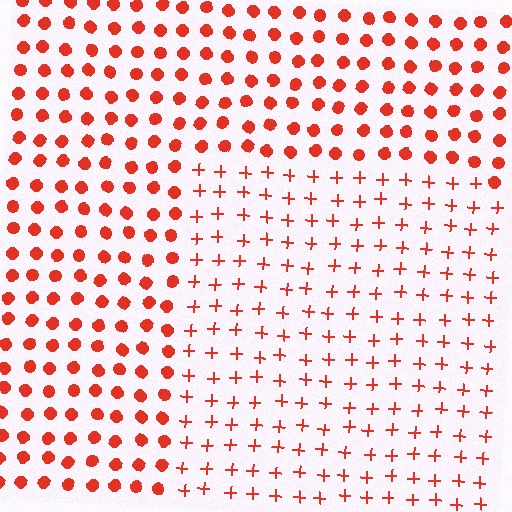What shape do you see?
I see a rectangle.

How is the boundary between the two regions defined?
The boundary is defined by a change in element shape: plus signs inside vs. circles outside. All elements share the same color and spacing.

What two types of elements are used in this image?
The image uses plus signs inside the rectangle region and circles outside it.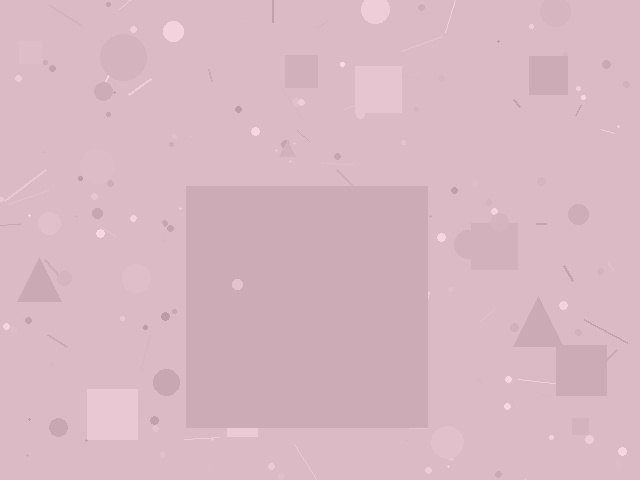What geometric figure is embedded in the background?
A square is embedded in the background.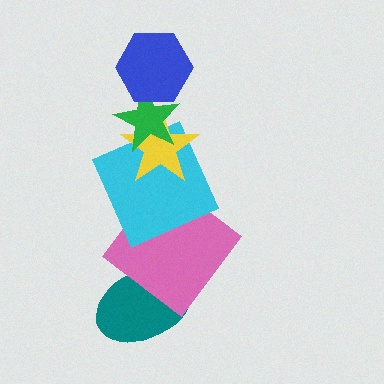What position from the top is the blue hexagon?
The blue hexagon is 1st from the top.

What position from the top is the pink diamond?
The pink diamond is 5th from the top.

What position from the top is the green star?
The green star is 2nd from the top.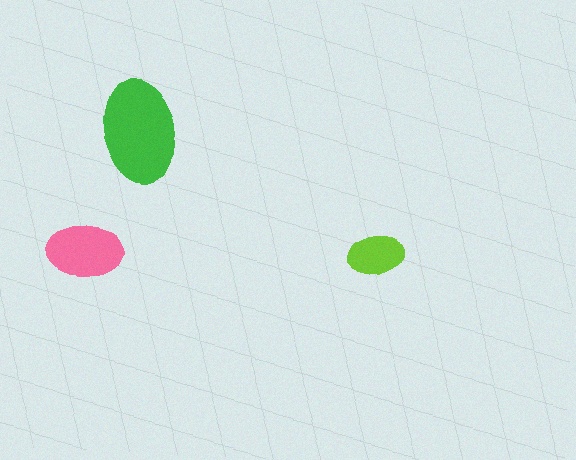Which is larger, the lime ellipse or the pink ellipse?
The pink one.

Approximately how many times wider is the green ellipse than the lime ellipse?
About 2 times wider.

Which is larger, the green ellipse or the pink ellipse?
The green one.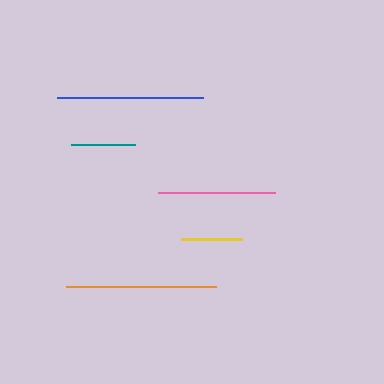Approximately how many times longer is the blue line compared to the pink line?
The blue line is approximately 1.2 times the length of the pink line.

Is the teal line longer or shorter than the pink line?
The pink line is longer than the teal line.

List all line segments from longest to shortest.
From longest to shortest: orange, blue, pink, teal, yellow.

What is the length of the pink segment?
The pink segment is approximately 117 pixels long.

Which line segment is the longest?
The orange line is the longest at approximately 151 pixels.